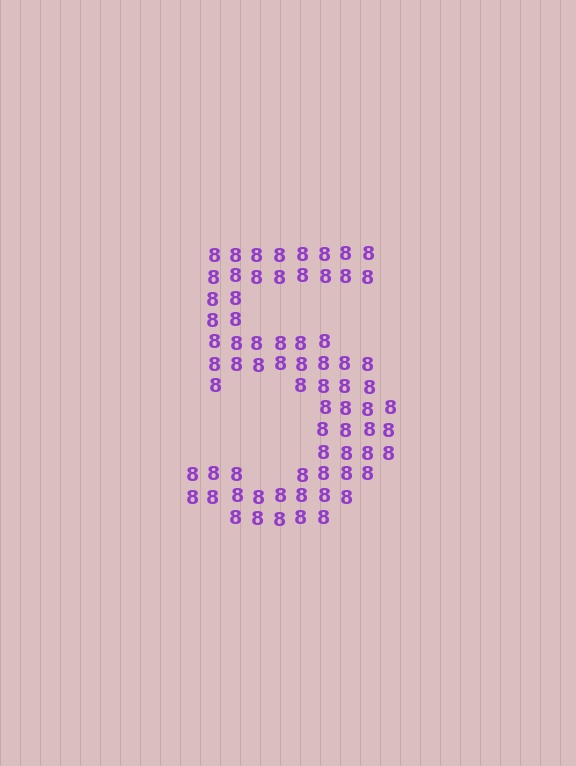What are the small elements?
The small elements are digit 8's.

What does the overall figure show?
The overall figure shows the digit 5.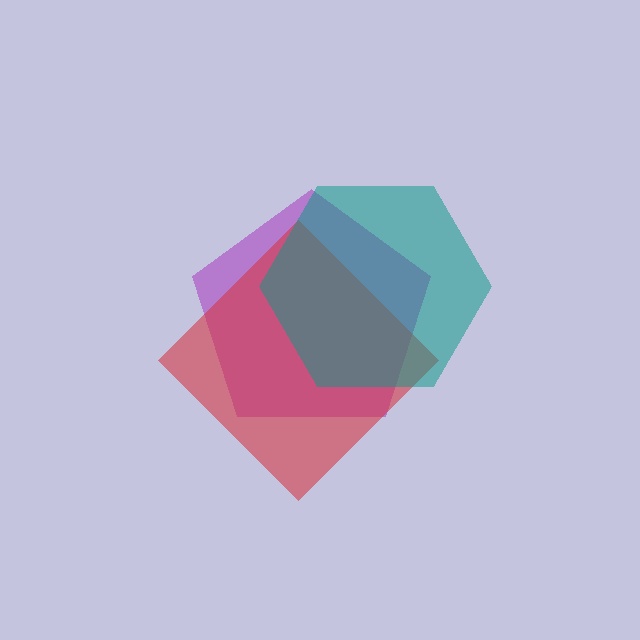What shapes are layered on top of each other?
The layered shapes are: a purple pentagon, a red diamond, a teal hexagon.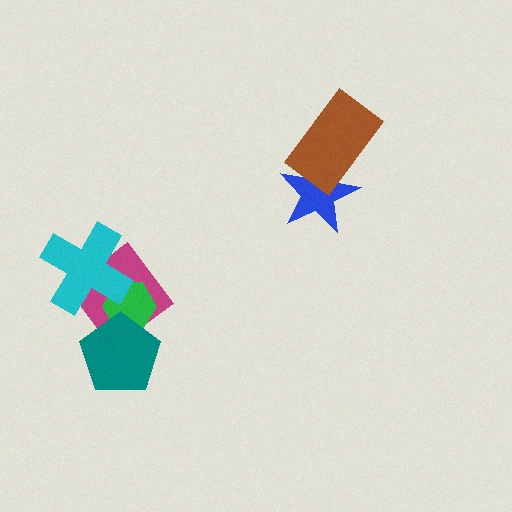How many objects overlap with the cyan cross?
2 objects overlap with the cyan cross.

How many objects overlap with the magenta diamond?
3 objects overlap with the magenta diamond.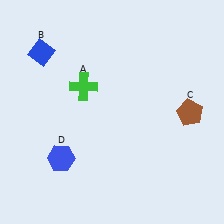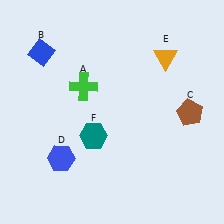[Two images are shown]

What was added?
An orange triangle (E), a teal hexagon (F) were added in Image 2.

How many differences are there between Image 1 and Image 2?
There are 2 differences between the two images.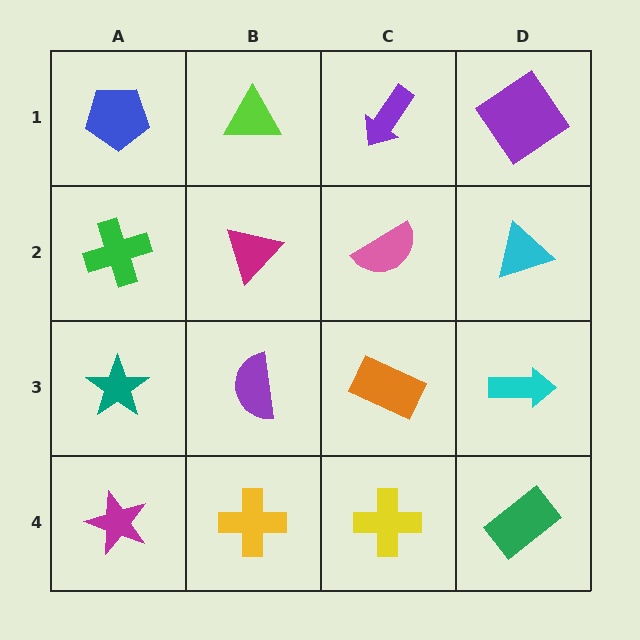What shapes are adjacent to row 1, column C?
A pink semicircle (row 2, column C), a lime triangle (row 1, column B), a purple diamond (row 1, column D).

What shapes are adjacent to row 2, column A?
A blue pentagon (row 1, column A), a teal star (row 3, column A), a magenta triangle (row 2, column B).